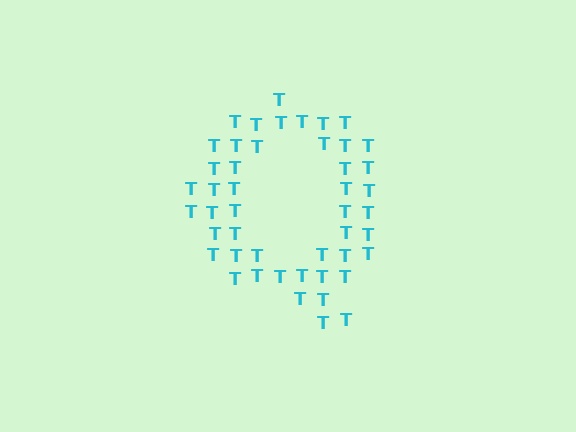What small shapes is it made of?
It is made of small letter T's.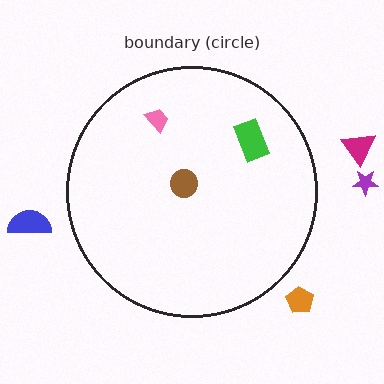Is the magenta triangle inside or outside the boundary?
Outside.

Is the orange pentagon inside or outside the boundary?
Outside.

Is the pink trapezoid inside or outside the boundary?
Inside.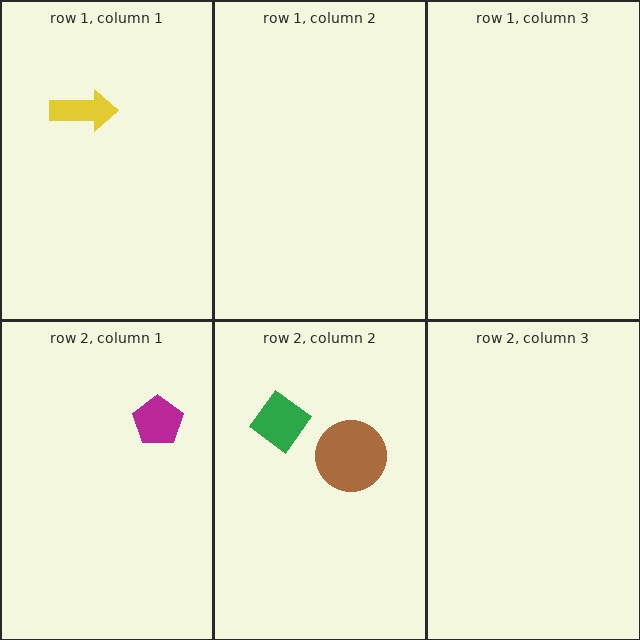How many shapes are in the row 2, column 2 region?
2.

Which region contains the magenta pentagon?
The row 2, column 1 region.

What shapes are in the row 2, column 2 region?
The green diamond, the brown circle.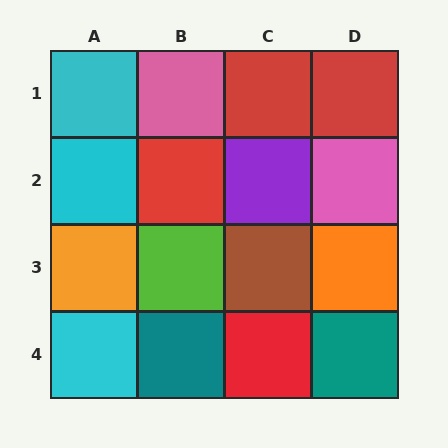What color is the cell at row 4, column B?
Teal.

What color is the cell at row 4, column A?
Cyan.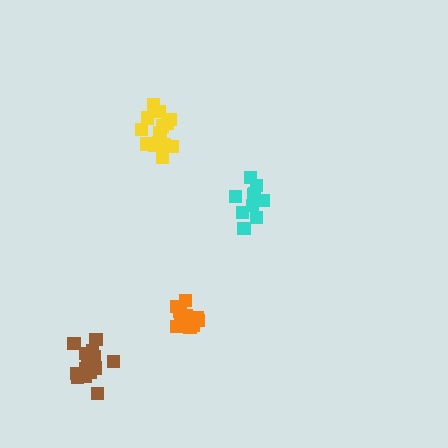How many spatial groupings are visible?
There are 4 spatial groupings.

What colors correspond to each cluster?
The clusters are colored: cyan, yellow, orange, brown.